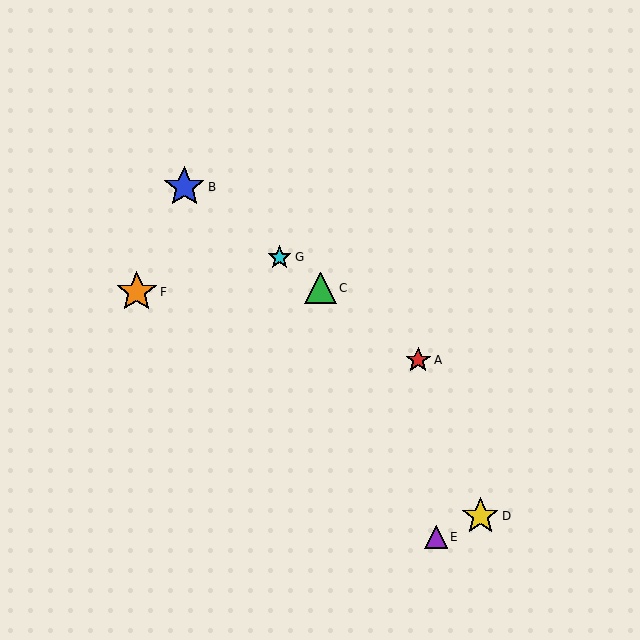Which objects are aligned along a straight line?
Objects A, B, C, G are aligned along a straight line.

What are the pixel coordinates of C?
Object C is at (321, 288).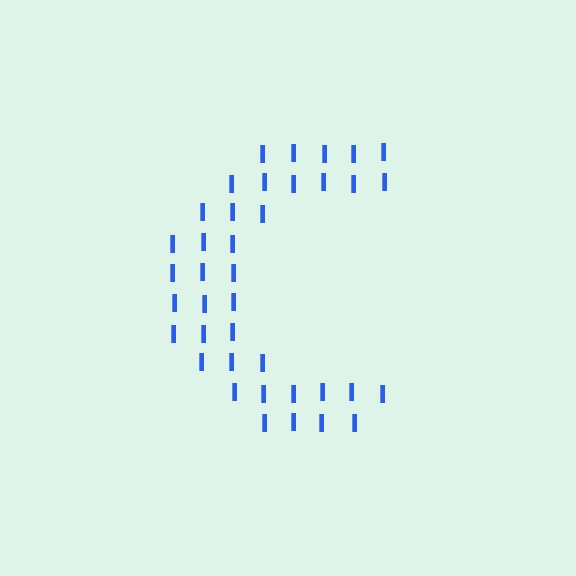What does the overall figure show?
The overall figure shows the letter C.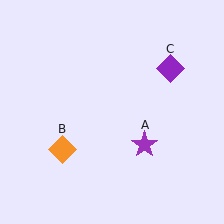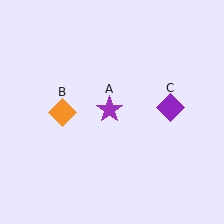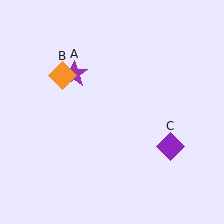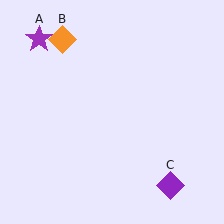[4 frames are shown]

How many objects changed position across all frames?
3 objects changed position: purple star (object A), orange diamond (object B), purple diamond (object C).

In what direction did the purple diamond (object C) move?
The purple diamond (object C) moved down.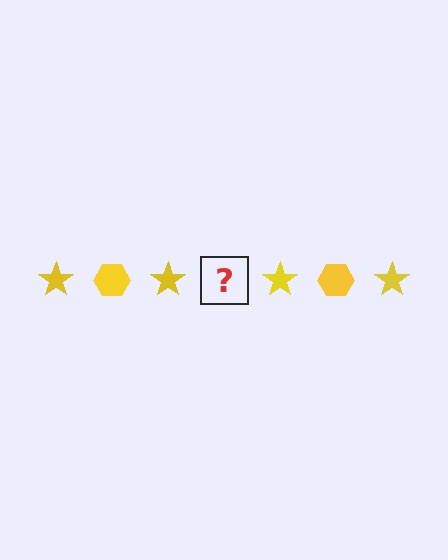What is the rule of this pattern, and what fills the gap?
The rule is that the pattern cycles through star, hexagon shapes in yellow. The gap should be filled with a yellow hexagon.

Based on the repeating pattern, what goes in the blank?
The blank should be a yellow hexagon.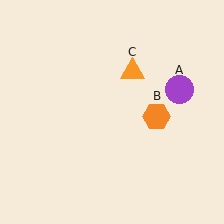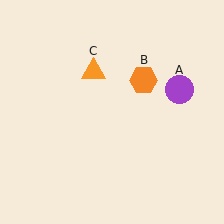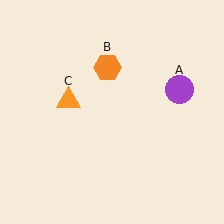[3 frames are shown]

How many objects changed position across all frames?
2 objects changed position: orange hexagon (object B), orange triangle (object C).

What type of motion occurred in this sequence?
The orange hexagon (object B), orange triangle (object C) rotated counterclockwise around the center of the scene.